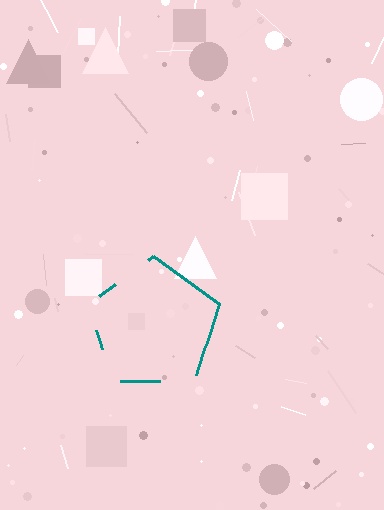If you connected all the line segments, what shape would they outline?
They would outline a pentagon.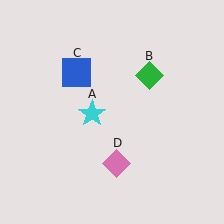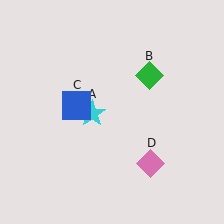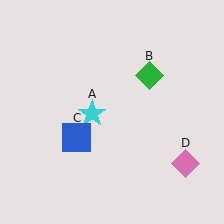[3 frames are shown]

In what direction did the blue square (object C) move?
The blue square (object C) moved down.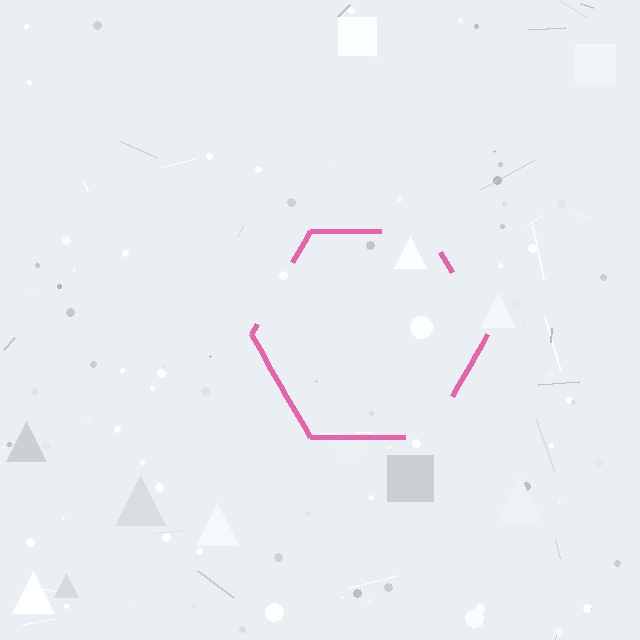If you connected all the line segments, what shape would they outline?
They would outline a hexagon.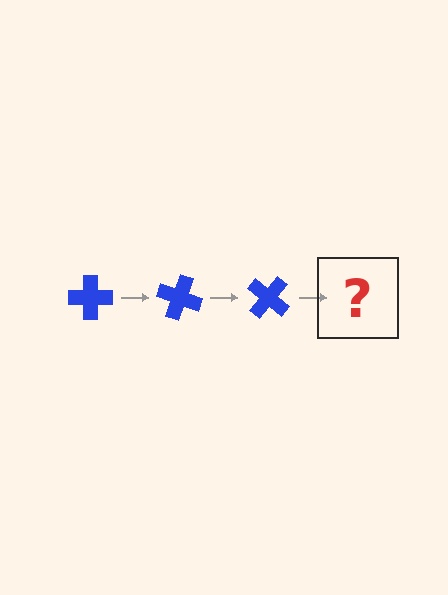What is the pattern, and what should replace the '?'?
The pattern is that the cross rotates 20 degrees each step. The '?' should be a blue cross rotated 60 degrees.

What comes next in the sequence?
The next element should be a blue cross rotated 60 degrees.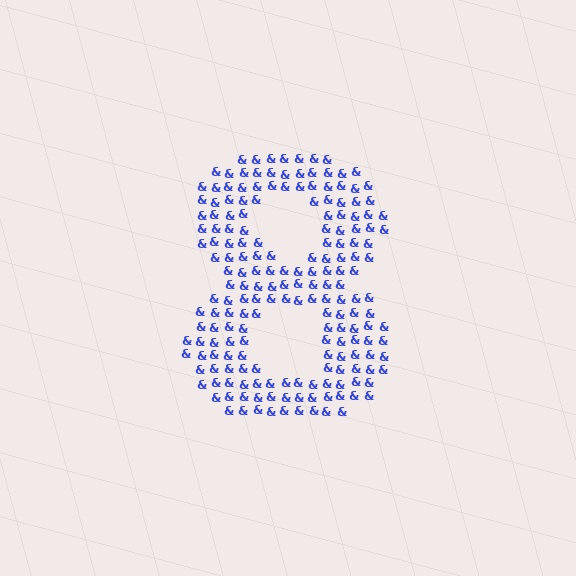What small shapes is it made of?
It is made of small ampersands.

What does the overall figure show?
The overall figure shows the digit 8.